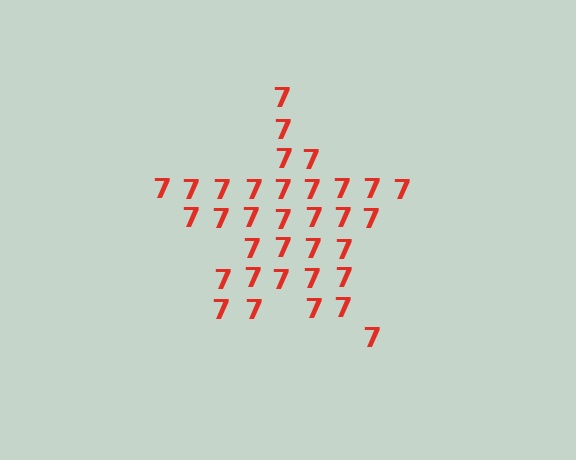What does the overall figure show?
The overall figure shows a star.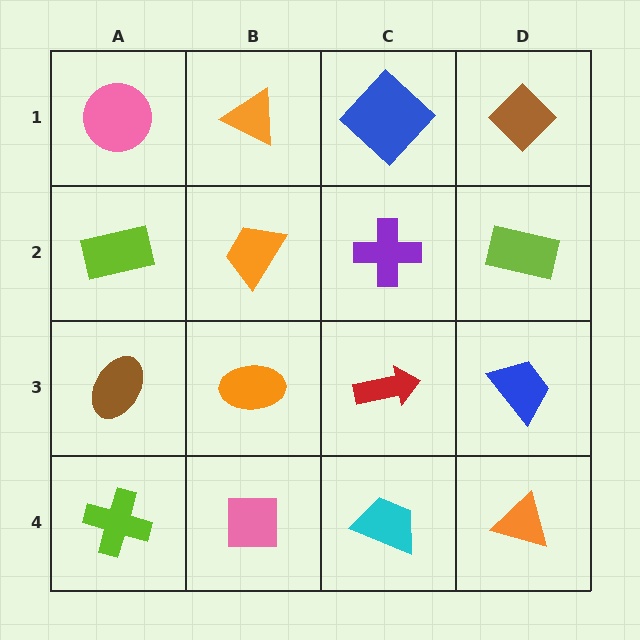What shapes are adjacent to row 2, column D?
A brown diamond (row 1, column D), a blue trapezoid (row 3, column D), a purple cross (row 2, column C).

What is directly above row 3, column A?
A lime rectangle.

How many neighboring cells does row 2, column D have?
3.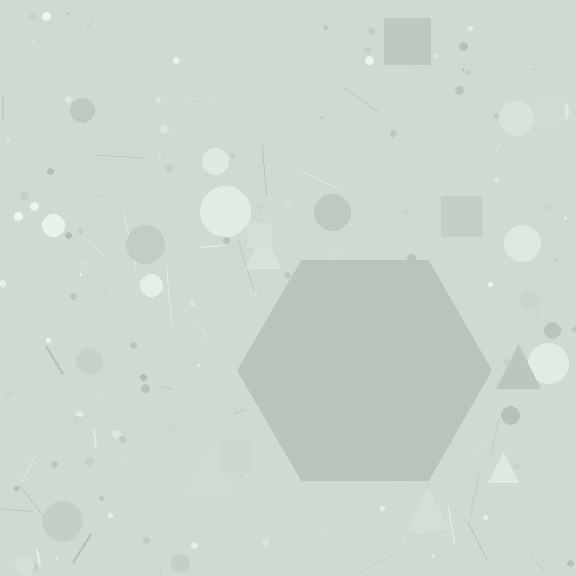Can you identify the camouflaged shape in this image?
The camouflaged shape is a hexagon.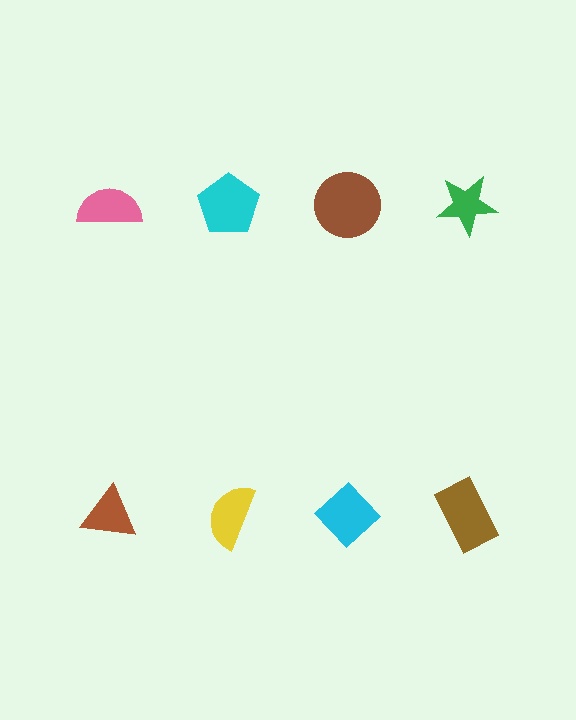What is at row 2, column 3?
A cyan diamond.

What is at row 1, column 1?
A pink semicircle.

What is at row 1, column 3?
A brown circle.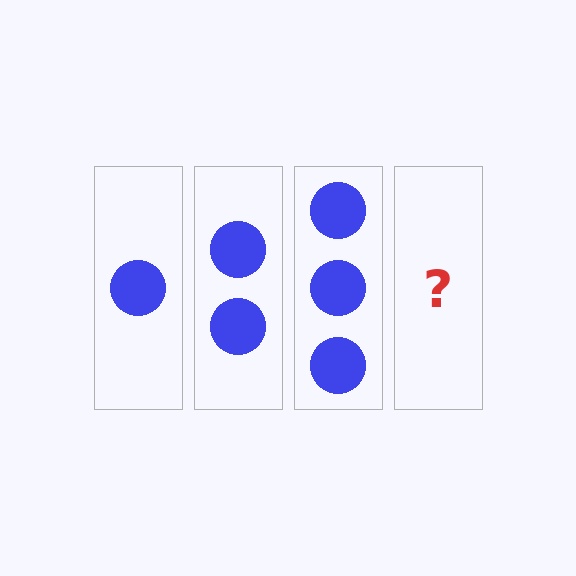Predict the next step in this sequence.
The next step is 4 circles.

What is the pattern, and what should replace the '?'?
The pattern is that each step adds one more circle. The '?' should be 4 circles.